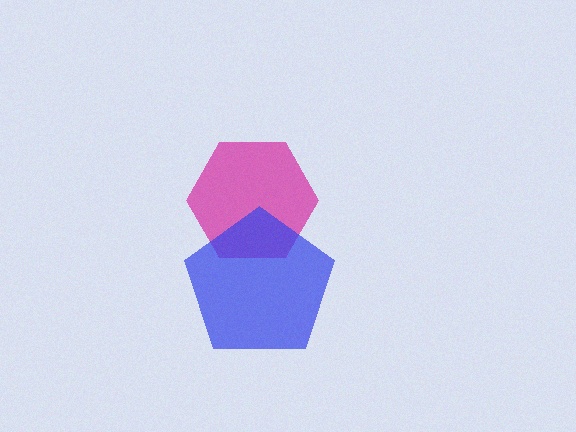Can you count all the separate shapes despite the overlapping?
Yes, there are 2 separate shapes.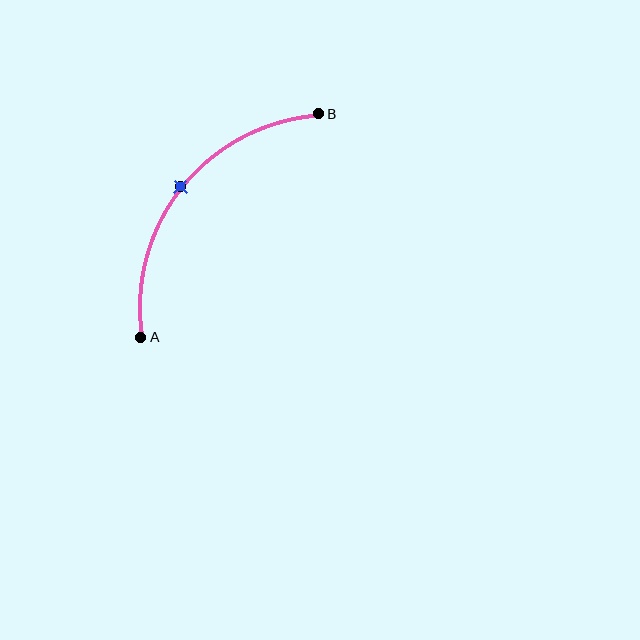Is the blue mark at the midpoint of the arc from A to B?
Yes. The blue mark lies on the arc at equal arc-length from both A and B — it is the arc midpoint.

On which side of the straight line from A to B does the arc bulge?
The arc bulges above and to the left of the straight line connecting A and B.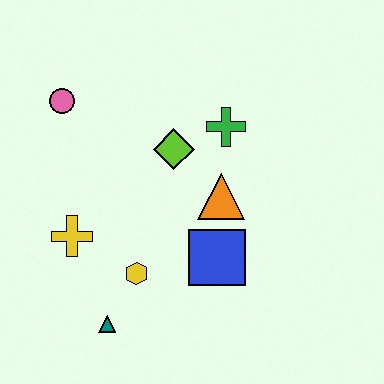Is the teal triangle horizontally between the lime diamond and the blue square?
No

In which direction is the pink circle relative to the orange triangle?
The pink circle is to the left of the orange triangle.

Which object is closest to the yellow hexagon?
The teal triangle is closest to the yellow hexagon.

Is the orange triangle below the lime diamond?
Yes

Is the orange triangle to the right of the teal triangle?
Yes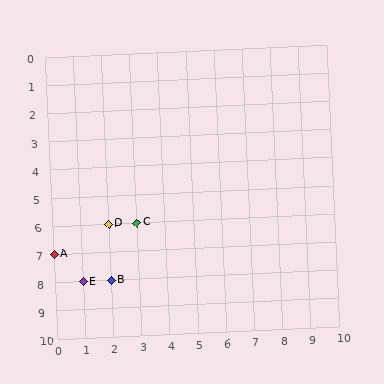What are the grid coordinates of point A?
Point A is at grid coordinates (0, 7).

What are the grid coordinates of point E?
Point E is at grid coordinates (1, 8).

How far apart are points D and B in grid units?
Points D and B are 2 rows apart.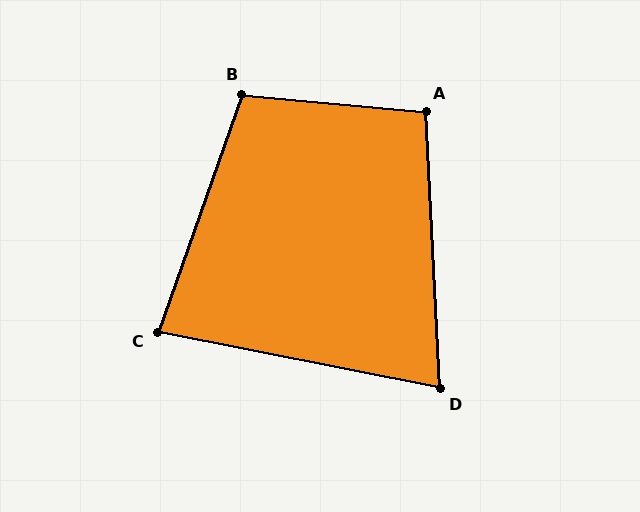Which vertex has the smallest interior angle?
D, at approximately 76 degrees.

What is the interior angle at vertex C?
Approximately 82 degrees (acute).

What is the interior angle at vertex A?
Approximately 98 degrees (obtuse).